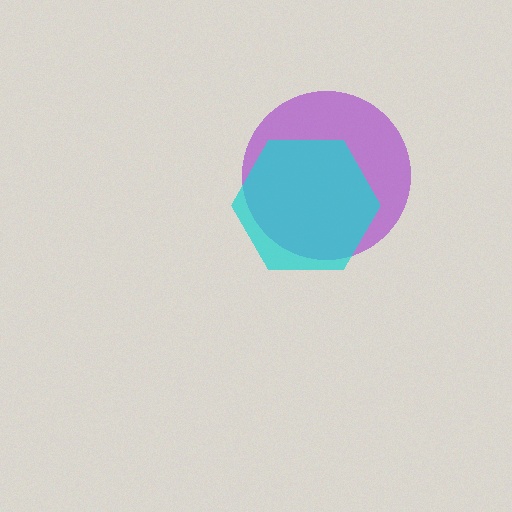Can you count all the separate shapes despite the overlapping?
Yes, there are 2 separate shapes.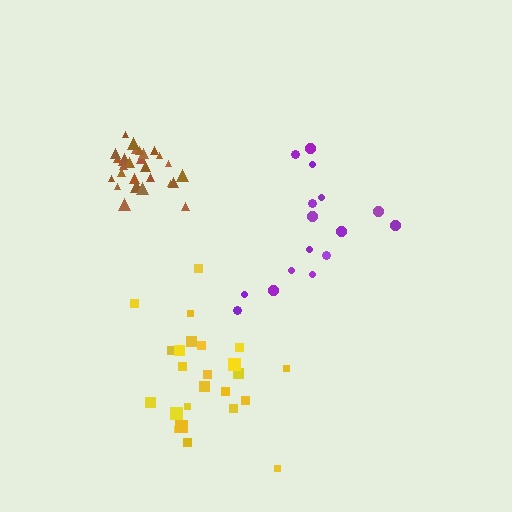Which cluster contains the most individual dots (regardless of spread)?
Brown (27).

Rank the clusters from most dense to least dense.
brown, yellow, purple.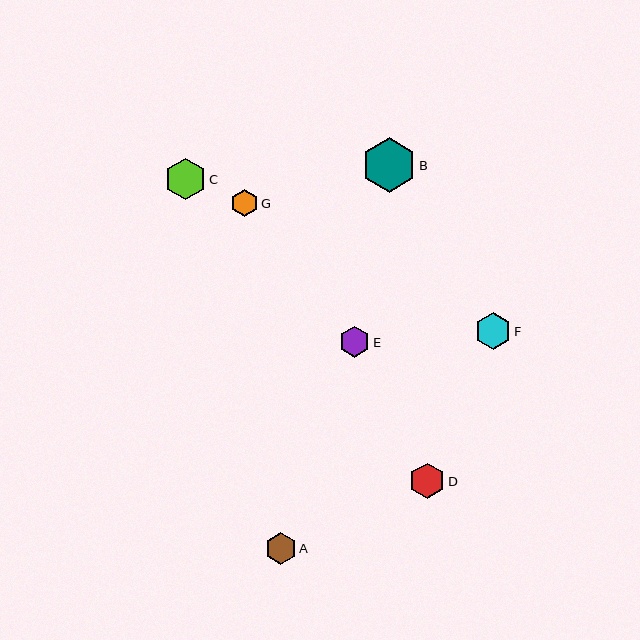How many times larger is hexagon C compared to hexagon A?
Hexagon C is approximately 1.3 times the size of hexagon A.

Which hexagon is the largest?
Hexagon B is the largest with a size of approximately 55 pixels.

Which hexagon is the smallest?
Hexagon G is the smallest with a size of approximately 27 pixels.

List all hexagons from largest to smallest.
From largest to smallest: B, C, F, D, A, E, G.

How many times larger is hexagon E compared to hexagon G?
Hexagon E is approximately 1.1 times the size of hexagon G.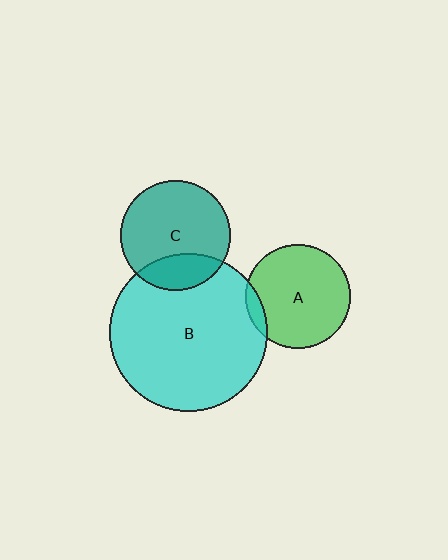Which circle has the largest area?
Circle B (cyan).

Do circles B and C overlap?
Yes.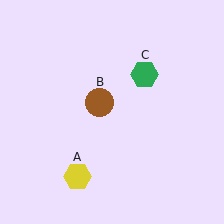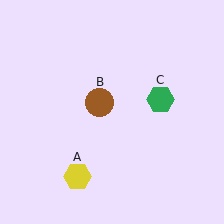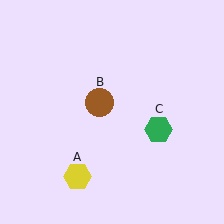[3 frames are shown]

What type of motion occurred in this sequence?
The green hexagon (object C) rotated clockwise around the center of the scene.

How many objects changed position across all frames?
1 object changed position: green hexagon (object C).